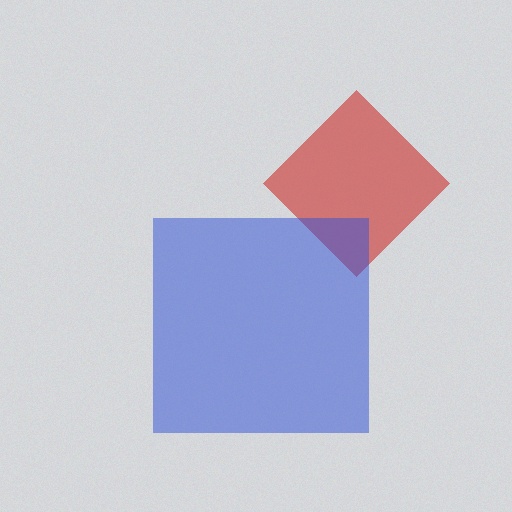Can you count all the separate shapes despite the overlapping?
Yes, there are 2 separate shapes.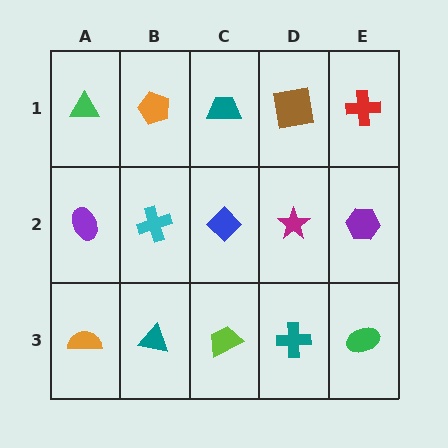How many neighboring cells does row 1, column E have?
2.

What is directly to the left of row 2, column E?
A magenta star.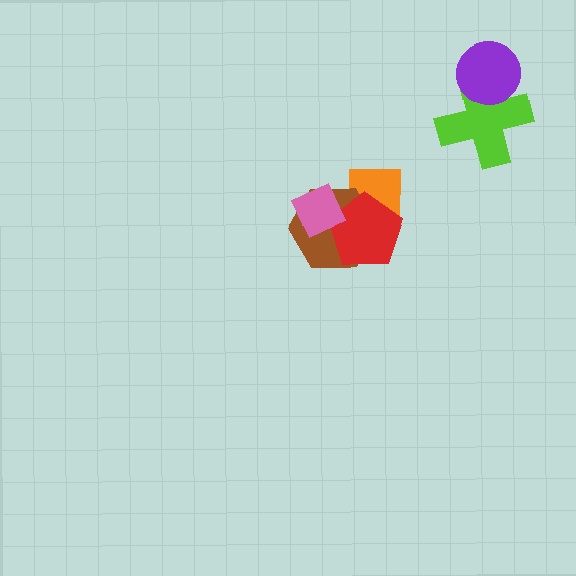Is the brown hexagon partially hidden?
Yes, it is partially covered by another shape.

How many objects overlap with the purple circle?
1 object overlaps with the purple circle.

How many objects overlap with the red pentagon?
3 objects overlap with the red pentagon.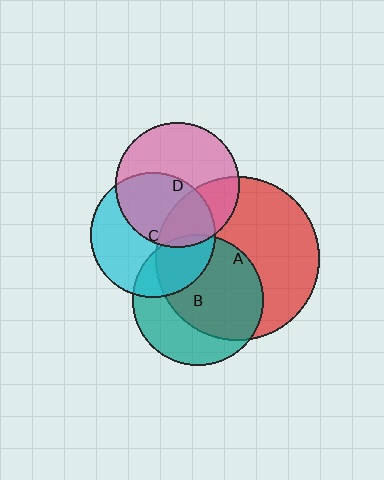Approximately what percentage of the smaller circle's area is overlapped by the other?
Approximately 30%.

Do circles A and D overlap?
Yes.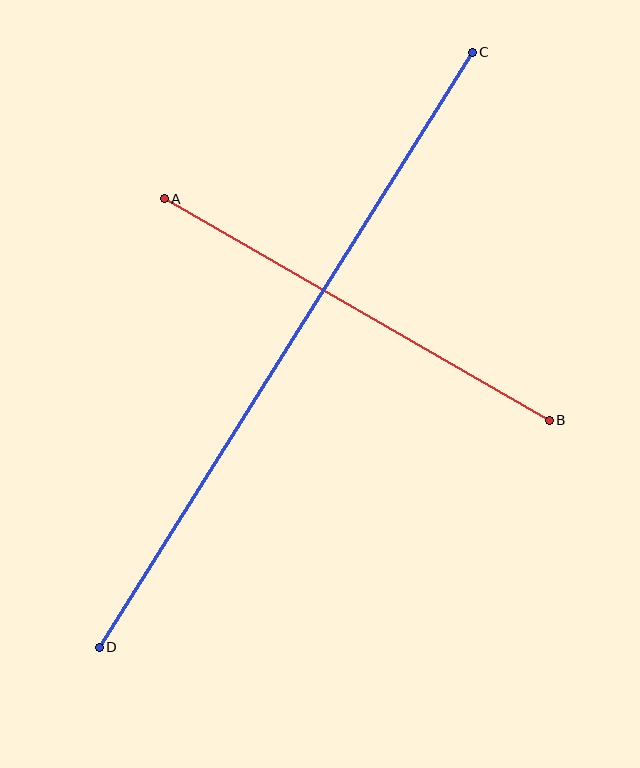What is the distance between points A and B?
The distance is approximately 444 pixels.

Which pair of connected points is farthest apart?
Points C and D are farthest apart.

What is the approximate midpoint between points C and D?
The midpoint is at approximately (286, 350) pixels.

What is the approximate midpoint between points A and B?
The midpoint is at approximately (357, 309) pixels.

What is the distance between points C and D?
The distance is approximately 702 pixels.